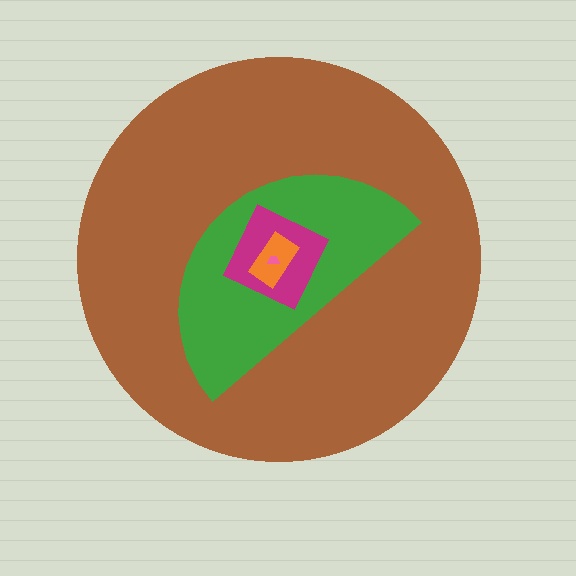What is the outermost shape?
The brown circle.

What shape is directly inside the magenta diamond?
The orange rectangle.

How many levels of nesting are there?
5.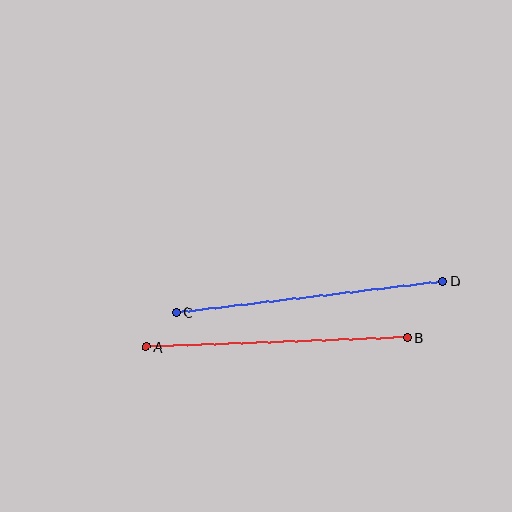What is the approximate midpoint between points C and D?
The midpoint is at approximately (309, 297) pixels.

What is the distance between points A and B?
The distance is approximately 261 pixels.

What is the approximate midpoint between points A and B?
The midpoint is at approximately (277, 342) pixels.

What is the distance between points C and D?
The distance is approximately 269 pixels.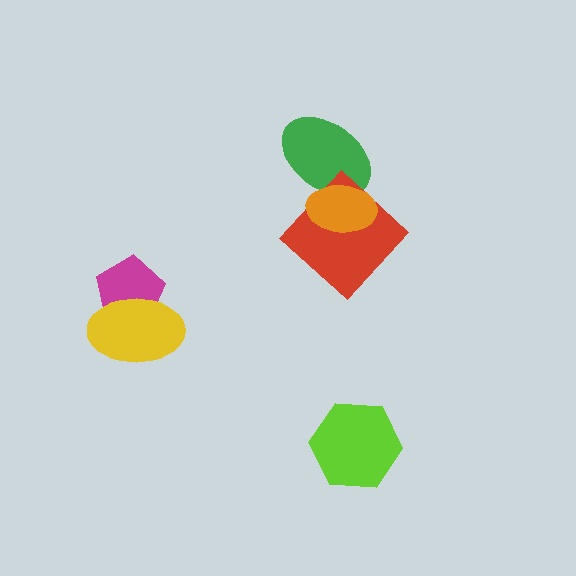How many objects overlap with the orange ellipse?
2 objects overlap with the orange ellipse.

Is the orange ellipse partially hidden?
No, no other shape covers it.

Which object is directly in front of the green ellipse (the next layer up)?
The red diamond is directly in front of the green ellipse.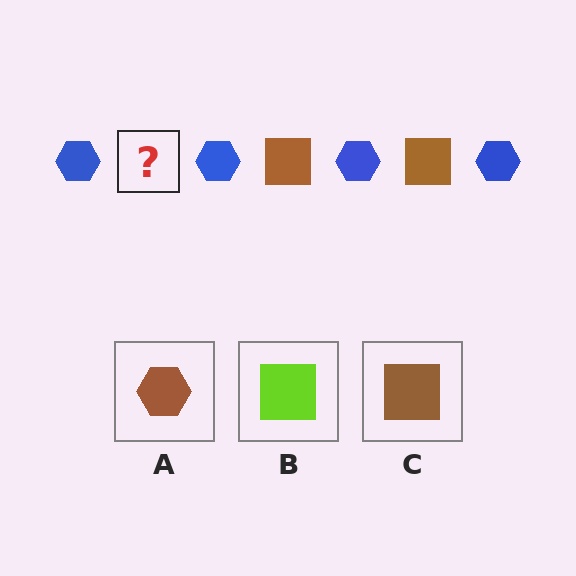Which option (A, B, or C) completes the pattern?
C.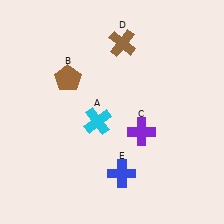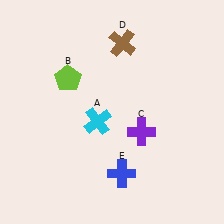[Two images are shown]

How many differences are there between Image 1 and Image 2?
There is 1 difference between the two images.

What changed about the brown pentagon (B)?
In Image 1, B is brown. In Image 2, it changed to lime.